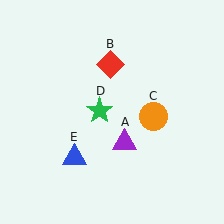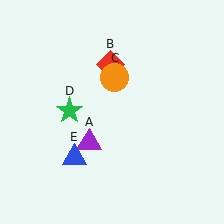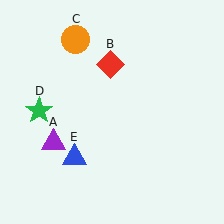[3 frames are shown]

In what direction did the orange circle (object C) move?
The orange circle (object C) moved up and to the left.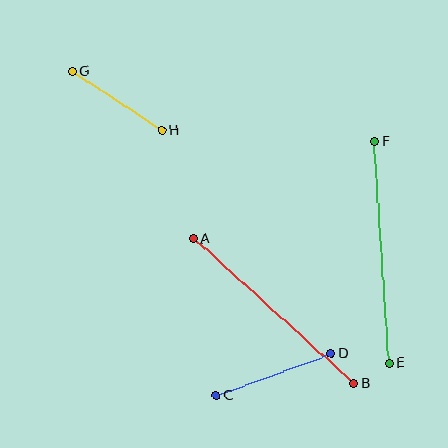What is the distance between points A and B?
The distance is approximately 216 pixels.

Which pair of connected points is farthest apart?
Points E and F are farthest apart.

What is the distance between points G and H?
The distance is approximately 107 pixels.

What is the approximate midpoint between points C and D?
The midpoint is at approximately (274, 375) pixels.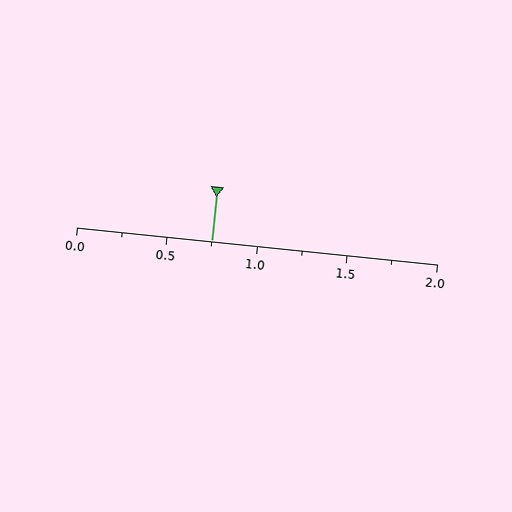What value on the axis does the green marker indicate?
The marker indicates approximately 0.75.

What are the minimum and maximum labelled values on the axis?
The axis runs from 0.0 to 2.0.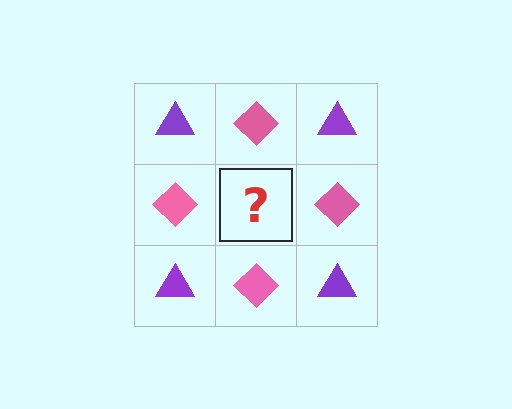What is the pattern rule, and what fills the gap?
The rule is that it alternates purple triangle and pink diamond in a checkerboard pattern. The gap should be filled with a purple triangle.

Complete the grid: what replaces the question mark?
The question mark should be replaced with a purple triangle.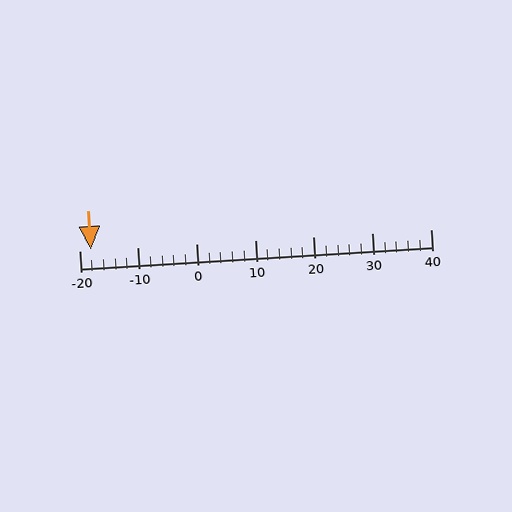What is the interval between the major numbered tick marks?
The major tick marks are spaced 10 units apart.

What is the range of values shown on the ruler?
The ruler shows values from -20 to 40.